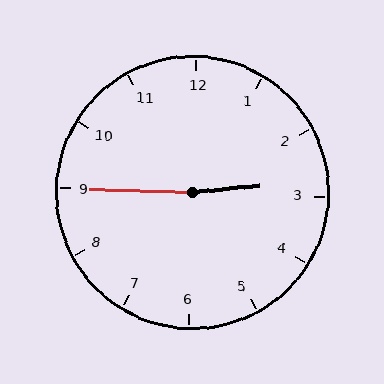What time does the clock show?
2:45.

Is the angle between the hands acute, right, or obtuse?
It is obtuse.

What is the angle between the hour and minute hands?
Approximately 172 degrees.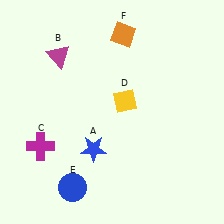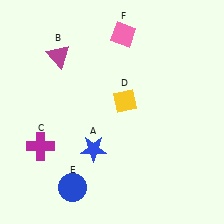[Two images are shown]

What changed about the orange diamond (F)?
In Image 1, F is orange. In Image 2, it changed to pink.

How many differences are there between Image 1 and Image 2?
There is 1 difference between the two images.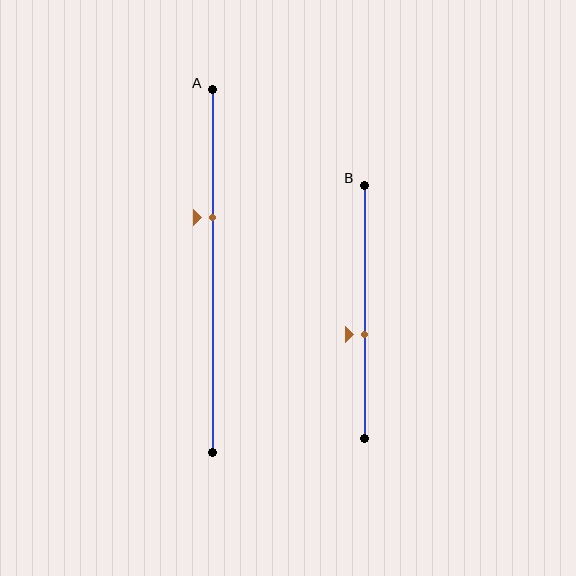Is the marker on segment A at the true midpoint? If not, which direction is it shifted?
No, the marker on segment A is shifted upward by about 15% of the segment length.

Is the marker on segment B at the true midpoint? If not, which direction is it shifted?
No, the marker on segment B is shifted downward by about 9% of the segment length.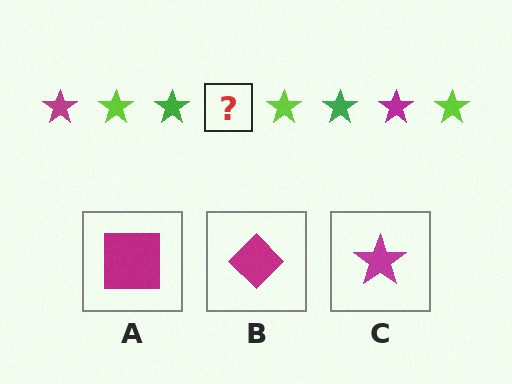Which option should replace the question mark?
Option C.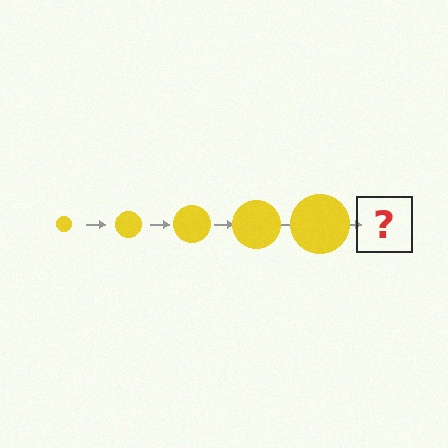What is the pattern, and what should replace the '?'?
The pattern is that the circle gets progressively larger each step. The '?' should be a yellow circle, larger than the previous one.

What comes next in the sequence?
The next element should be a yellow circle, larger than the previous one.